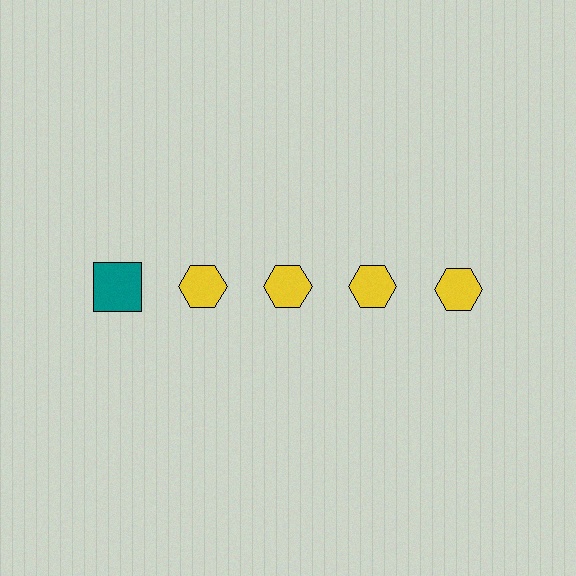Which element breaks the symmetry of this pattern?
The teal square in the top row, leftmost column breaks the symmetry. All other shapes are yellow hexagons.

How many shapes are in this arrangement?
There are 5 shapes arranged in a grid pattern.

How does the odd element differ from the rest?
It differs in both color (teal instead of yellow) and shape (square instead of hexagon).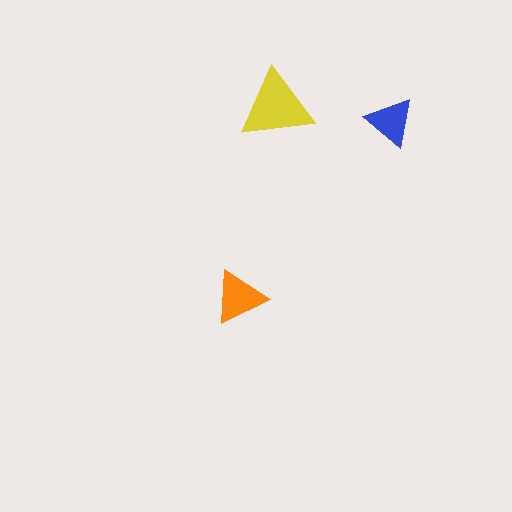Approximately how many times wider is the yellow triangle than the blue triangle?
About 1.5 times wider.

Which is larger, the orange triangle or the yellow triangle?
The yellow one.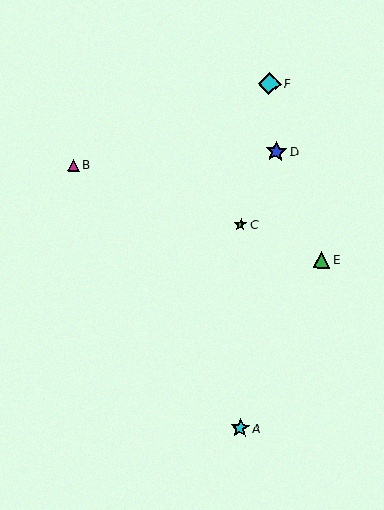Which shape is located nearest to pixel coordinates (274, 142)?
The blue star (labeled D) at (276, 152) is nearest to that location.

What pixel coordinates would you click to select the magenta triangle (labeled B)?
Click at (73, 165) to select the magenta triangle B.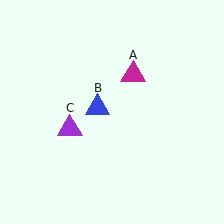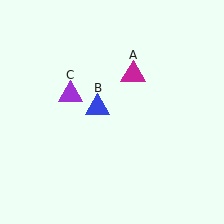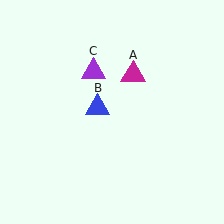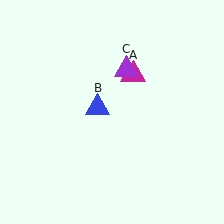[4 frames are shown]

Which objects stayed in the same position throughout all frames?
Magenta triangle (object A) and blue triangle (object B) remained stationary.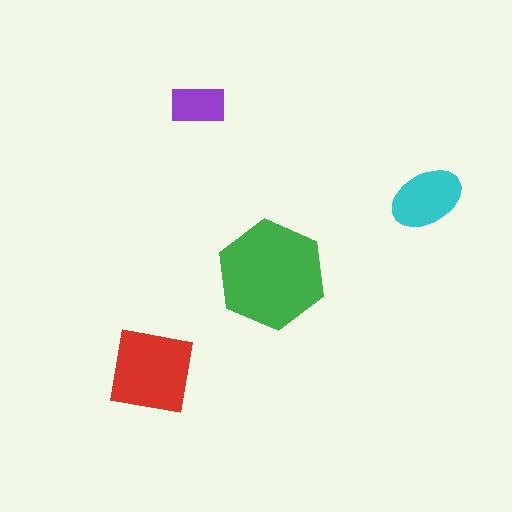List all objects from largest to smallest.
The green hexagon, the red square, the cyan ellipse, the purple rectangle.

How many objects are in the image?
There are 4 objects in the image.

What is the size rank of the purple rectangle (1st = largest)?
4th.